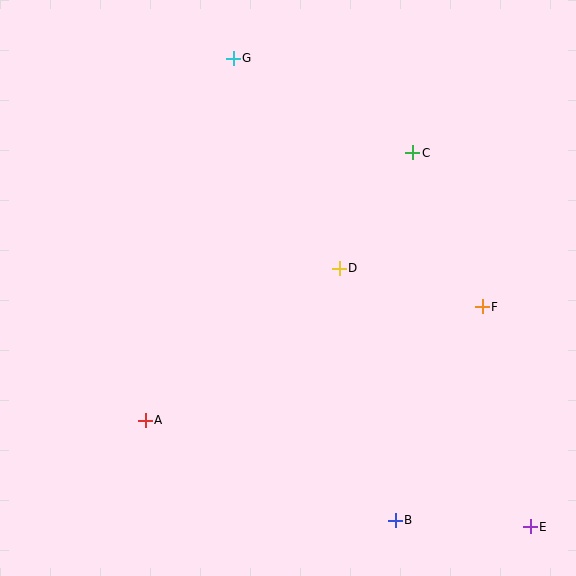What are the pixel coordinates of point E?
Point E is at (530, 527).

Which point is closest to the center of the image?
Point D at (339, 268) is closest to the center.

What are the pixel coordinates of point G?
Point G is at (233, 58).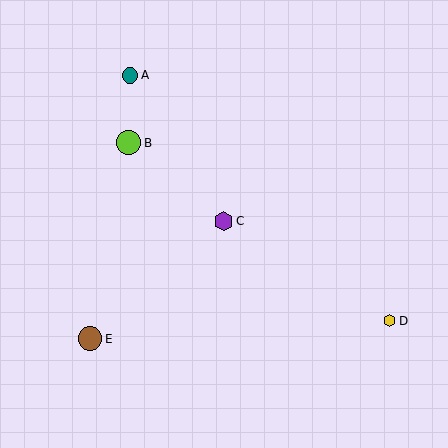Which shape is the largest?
The lime circle (labeled B) is the largest.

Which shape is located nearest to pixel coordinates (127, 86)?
The teal circle (labeled A) at (130, 75) is nearest to that location.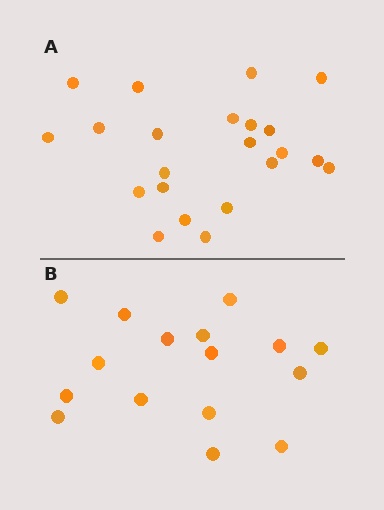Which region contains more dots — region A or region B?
Region A (the top region) has more dots.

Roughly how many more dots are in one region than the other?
Region A has about 6 more dots than region B.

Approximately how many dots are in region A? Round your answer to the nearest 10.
About 20 dots. (The exact count is 22, which rounds to 20.)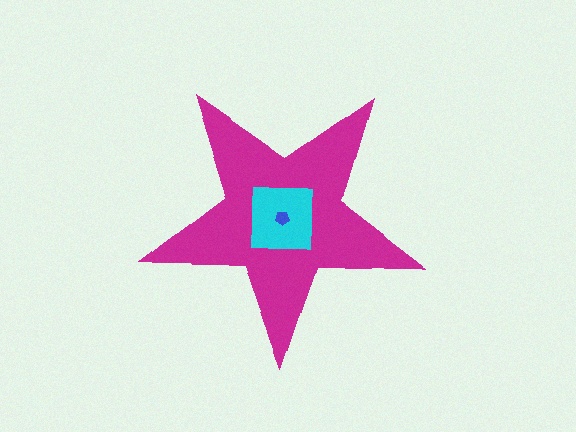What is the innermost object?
The blue pentagon.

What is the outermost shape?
The magenta star.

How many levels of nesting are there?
3.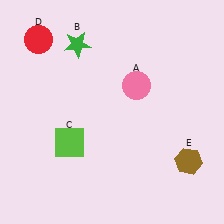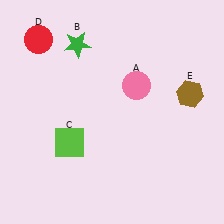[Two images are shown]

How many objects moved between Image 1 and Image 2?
1 object moved between the two images.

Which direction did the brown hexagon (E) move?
The brown hexagon (E) moved up.